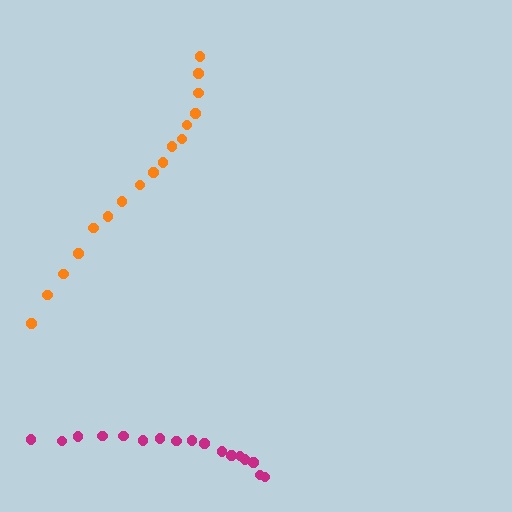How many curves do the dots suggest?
There are 2 distinct paths.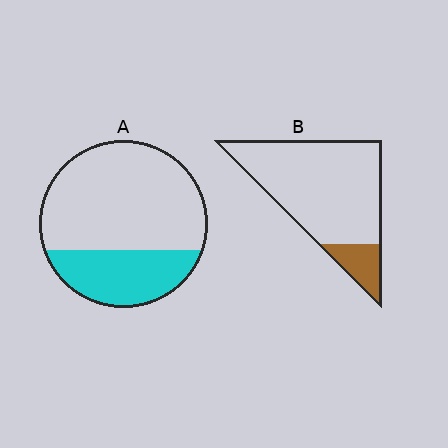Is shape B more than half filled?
No.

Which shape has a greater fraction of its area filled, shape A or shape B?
Shape A.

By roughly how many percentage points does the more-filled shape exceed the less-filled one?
By roughly 15 percentage points (A over B).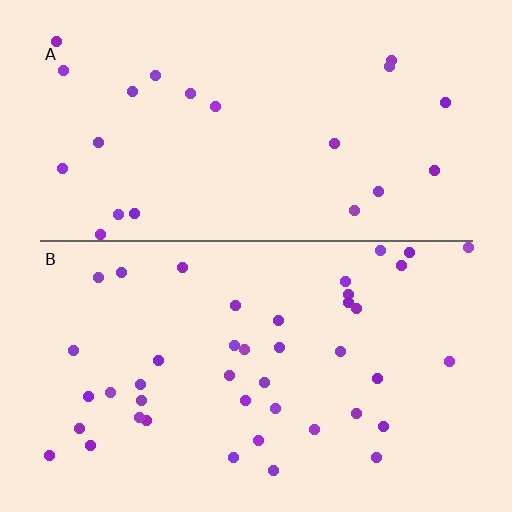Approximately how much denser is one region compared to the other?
Approximately 2.0× — region B over region A.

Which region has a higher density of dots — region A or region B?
B (the bottom).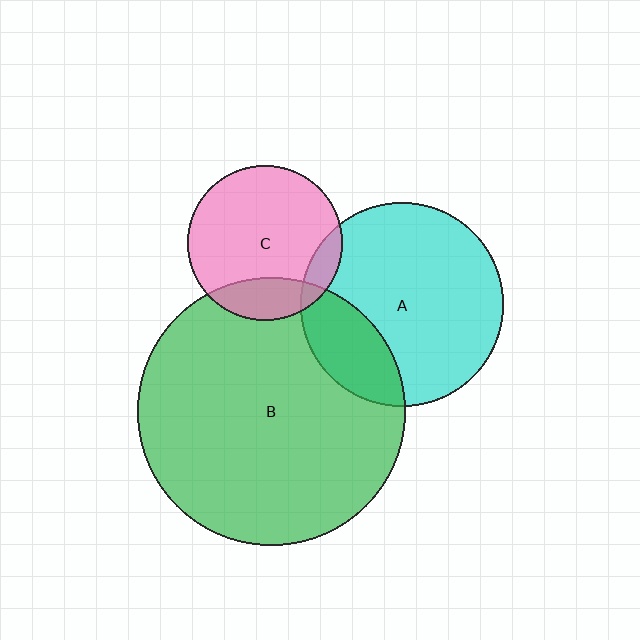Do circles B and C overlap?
Yes.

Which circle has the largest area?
Circle B (green).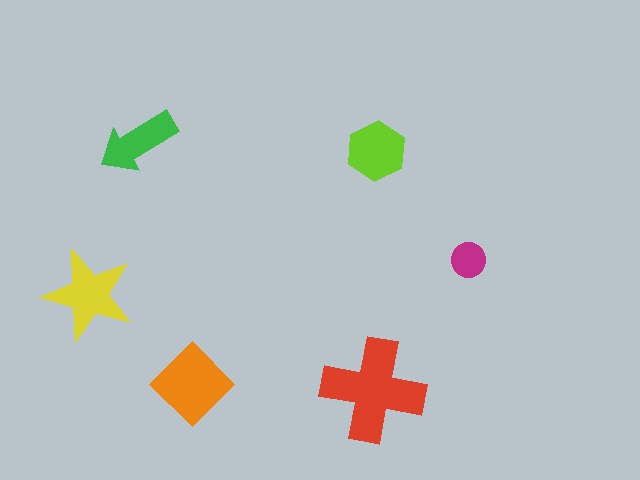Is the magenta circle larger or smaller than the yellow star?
Smaller.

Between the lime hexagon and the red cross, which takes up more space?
The red cross.